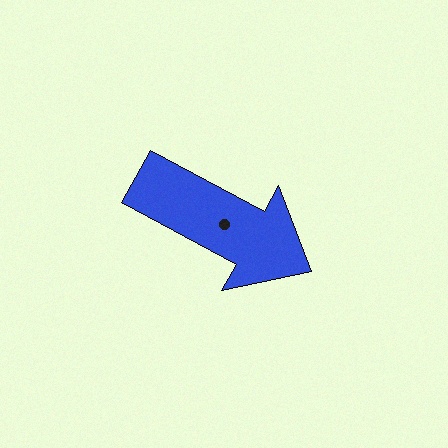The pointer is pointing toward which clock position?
Roughly 4 o'clock.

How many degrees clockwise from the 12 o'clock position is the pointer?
Approximately 118 degrees.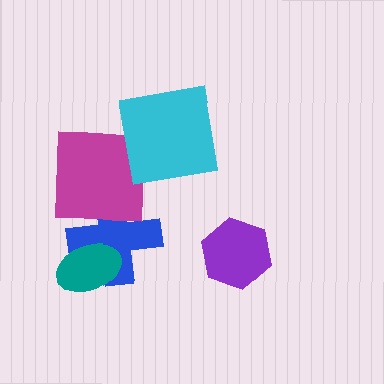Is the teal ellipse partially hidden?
No, no other shape covers it.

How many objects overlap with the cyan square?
0 objects overlap with the cyan square.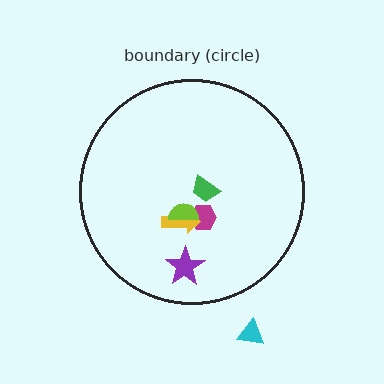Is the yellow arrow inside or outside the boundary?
Inside.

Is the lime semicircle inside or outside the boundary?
Inside.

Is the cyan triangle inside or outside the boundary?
Outside.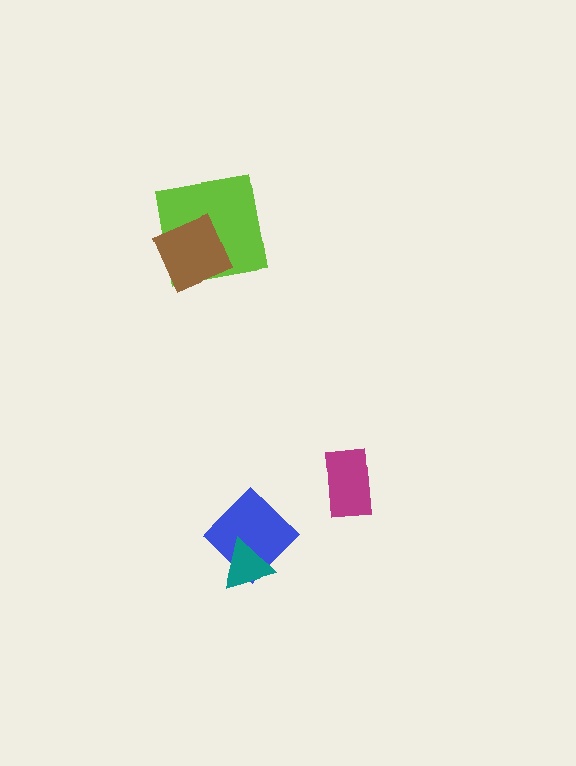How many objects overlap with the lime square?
1 object overlaps with the lime square.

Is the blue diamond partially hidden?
Yes, it is partially covered by another shape.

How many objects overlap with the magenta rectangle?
0 objects overlap with the magenta rectangle.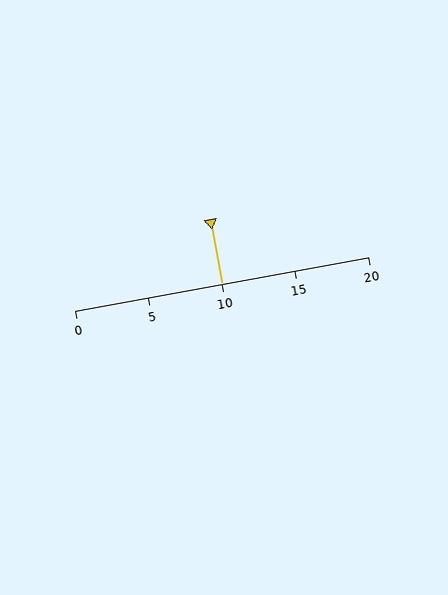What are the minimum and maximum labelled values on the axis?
The axis runs from 0 to 20.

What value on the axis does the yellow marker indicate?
The marker indicates approximately 10.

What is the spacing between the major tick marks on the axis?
The major ticks are spaced 5 apart.